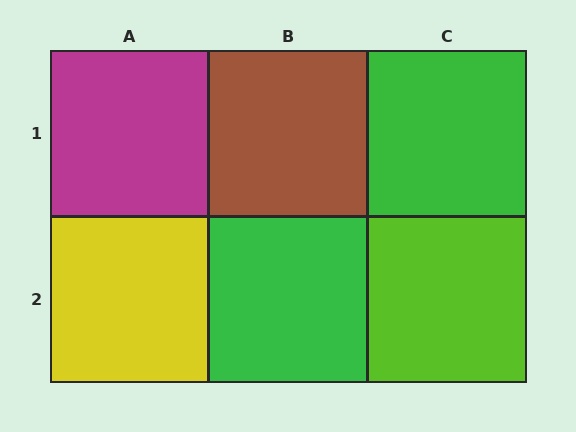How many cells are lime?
1 cell is lime.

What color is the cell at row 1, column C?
Green.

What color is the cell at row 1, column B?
Brown.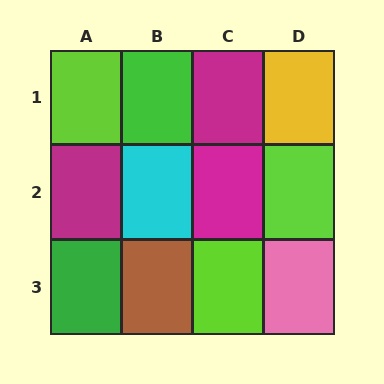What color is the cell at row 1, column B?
Green.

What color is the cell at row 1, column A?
Lime.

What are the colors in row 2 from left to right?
Magenta, cyan, magenta, lime.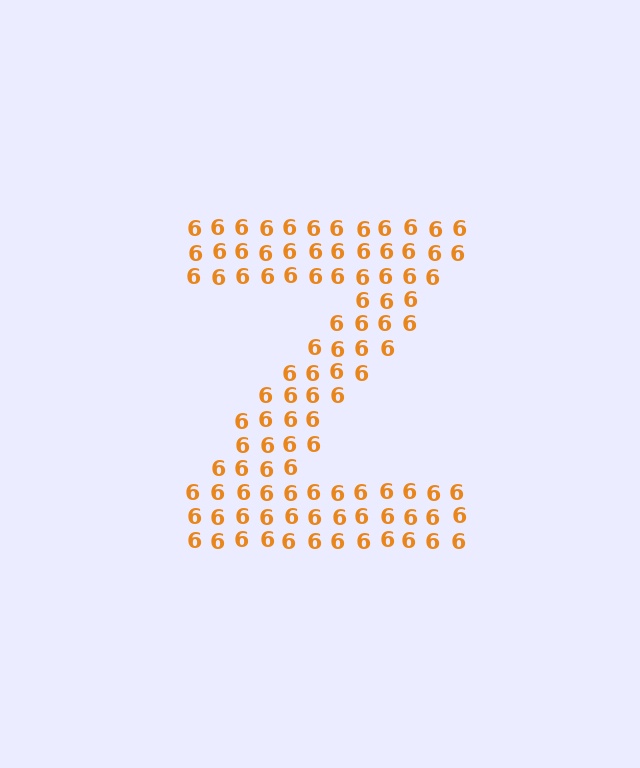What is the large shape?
The large shape is the letter Z.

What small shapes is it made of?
It is made of small digit 6's.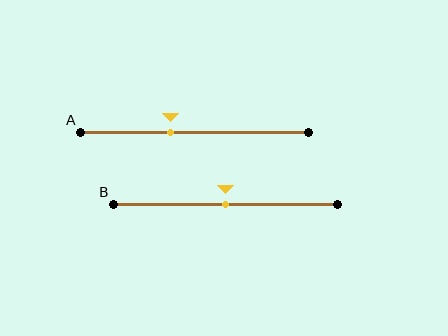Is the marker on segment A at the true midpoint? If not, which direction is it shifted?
No, the marker on segment A is shifted to the left by about 11% of the segment length.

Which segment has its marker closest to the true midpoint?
Segment B has its marker closest to the true midpoint.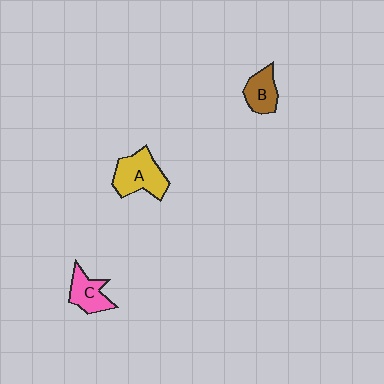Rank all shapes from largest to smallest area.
From largest to smallest: A (yellow), C (pink), B (brown).